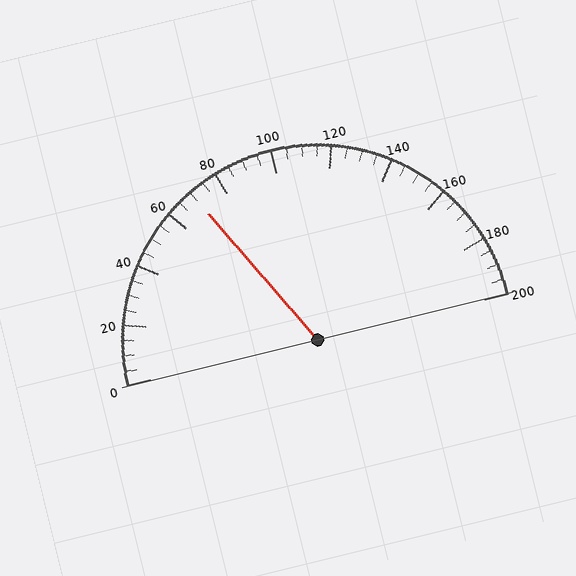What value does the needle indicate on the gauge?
The needle indicates approximately 70.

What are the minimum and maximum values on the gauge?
The gauge ranges from 0 to 200.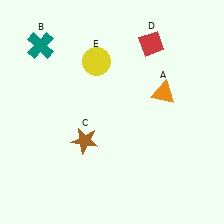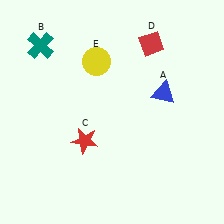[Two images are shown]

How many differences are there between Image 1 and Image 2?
There are 2 differences between the two images.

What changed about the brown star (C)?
In Image 1, C is brown. In Image 2, it changed to red.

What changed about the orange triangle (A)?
In Image 1, A is orange. In Image 2, it changed to blue.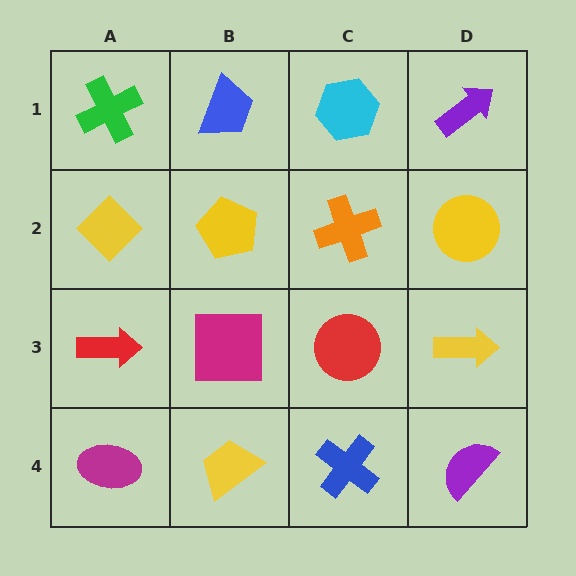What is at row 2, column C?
An orange cross.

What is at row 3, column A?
A red arrow.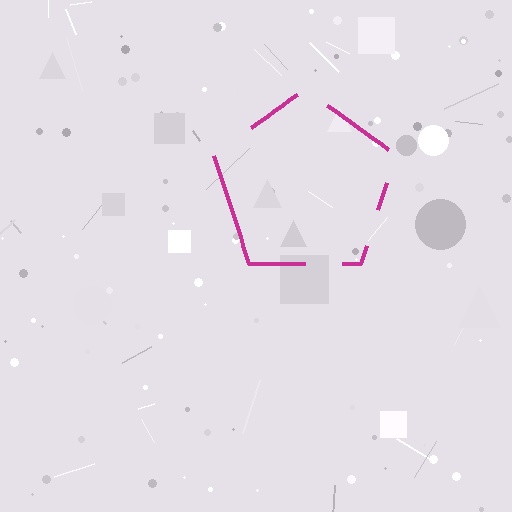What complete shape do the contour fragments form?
The contour fragments form a pentagon.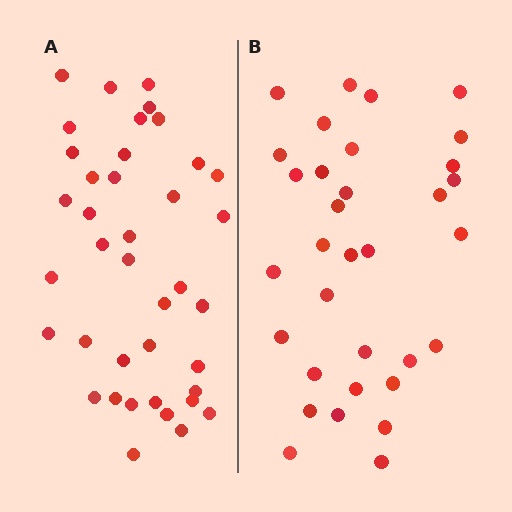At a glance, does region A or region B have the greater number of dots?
Region A (the left region) has more dots.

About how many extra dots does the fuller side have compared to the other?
Region A has about 6 more dots than region B.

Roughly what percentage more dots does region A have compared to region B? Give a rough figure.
About 20% more.